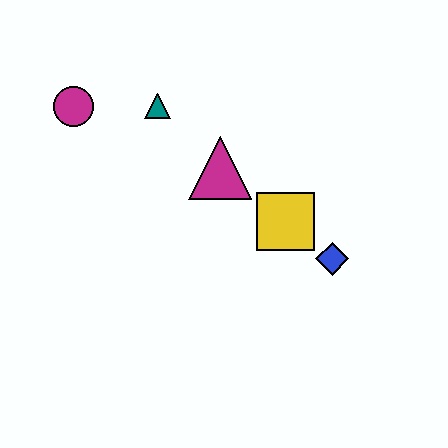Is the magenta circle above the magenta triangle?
Yes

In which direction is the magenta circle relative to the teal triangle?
The magenta circle is to the left of the teal triangle.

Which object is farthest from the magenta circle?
The blue diamond is farthest from the magenta circle.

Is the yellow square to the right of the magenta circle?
Yes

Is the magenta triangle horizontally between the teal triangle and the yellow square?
Yes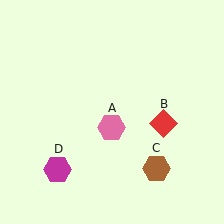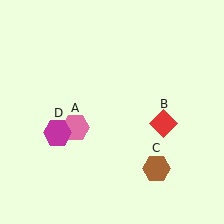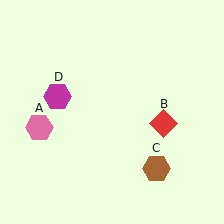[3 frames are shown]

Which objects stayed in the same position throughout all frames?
Red diamond (object B) and brown hexagon (object C) remained stationary.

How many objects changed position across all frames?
2 objects changed position: pink hexagon (object A), magenta hexagon (object D).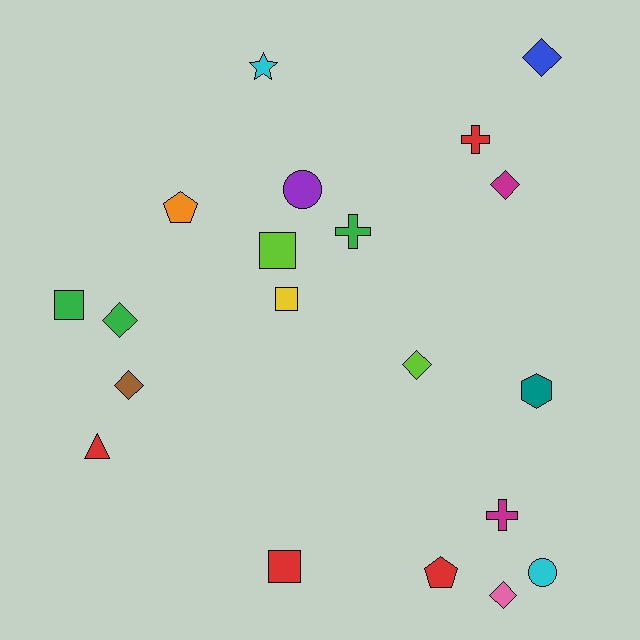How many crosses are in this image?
There are 3 crosses.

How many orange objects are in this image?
There is 1 orange object.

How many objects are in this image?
There are 20 objects.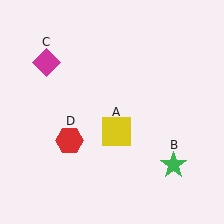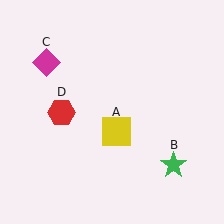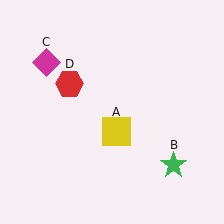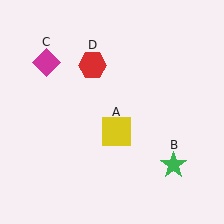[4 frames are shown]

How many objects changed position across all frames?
1 object changed position: red hexagon (object D).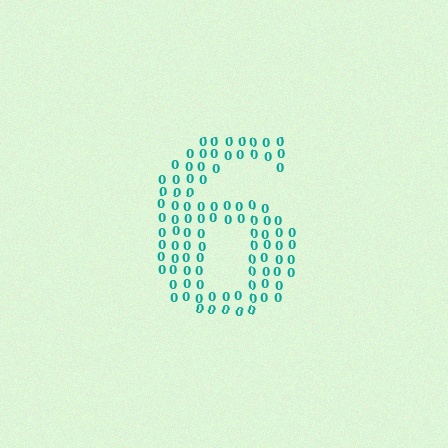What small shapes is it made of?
It is made of small digit 0's.